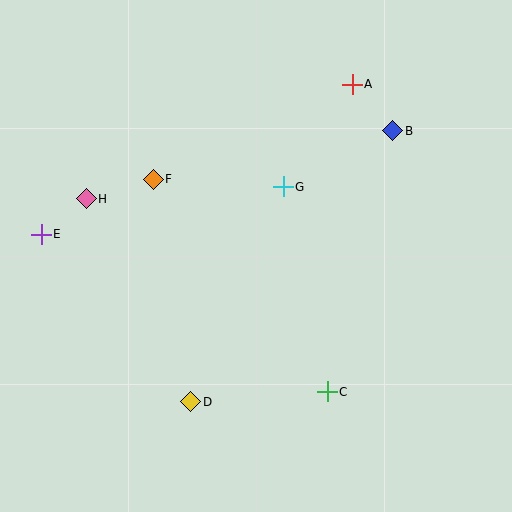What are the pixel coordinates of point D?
Point D is at (191, 402).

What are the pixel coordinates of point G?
Point G is at (283, 187).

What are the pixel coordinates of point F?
Point F is at (153, 179).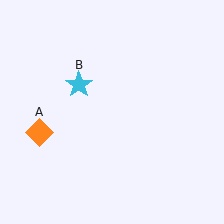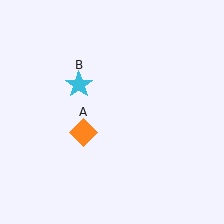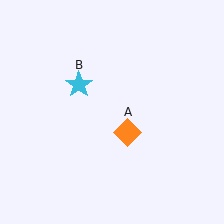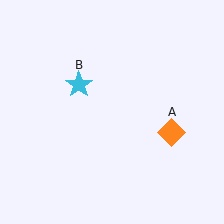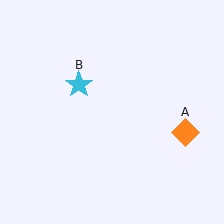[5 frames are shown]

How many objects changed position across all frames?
1 object changed position: orange diamond (object A).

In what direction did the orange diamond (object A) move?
The orange diamond (object A) moved right.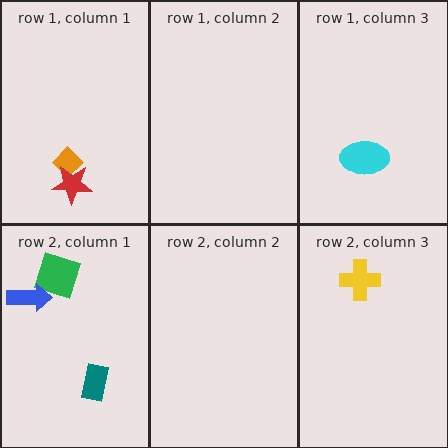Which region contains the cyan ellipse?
The row 1, column 3 region.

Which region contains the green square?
The row 2, column 1 region.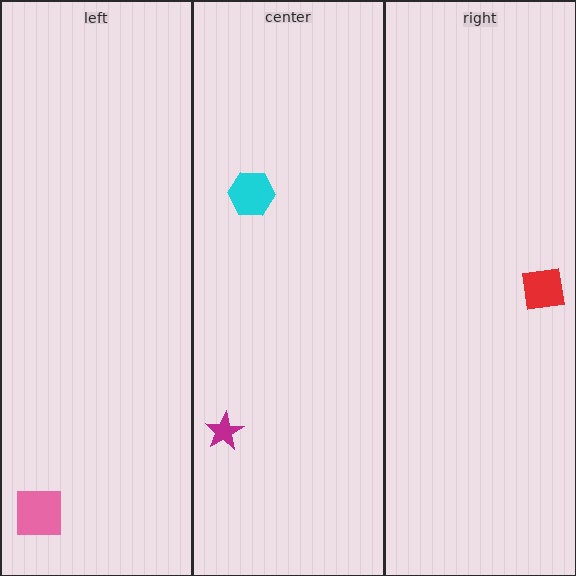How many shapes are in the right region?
1.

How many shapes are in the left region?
1.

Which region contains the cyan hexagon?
The center region.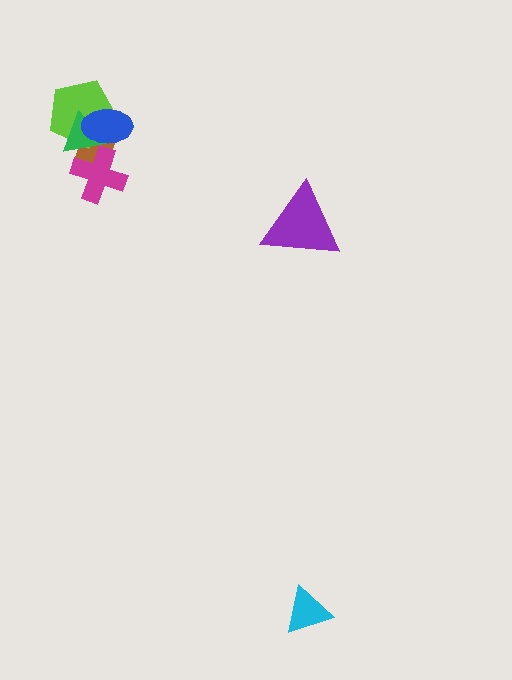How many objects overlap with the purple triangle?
0 objects overlap with the purple triangle.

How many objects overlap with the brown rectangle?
4 objects overlap with the brown rectangle.